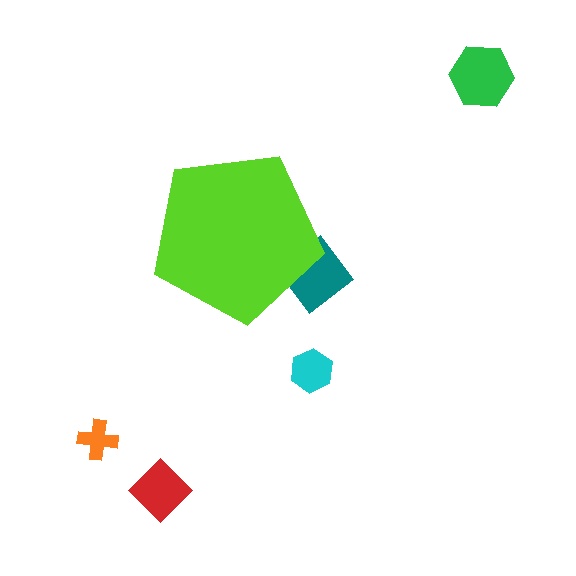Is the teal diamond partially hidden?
Yes, the teal diamond is partially hidden behind the lime pentagon.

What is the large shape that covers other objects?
A lime pentagon.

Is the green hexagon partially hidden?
No, the green hexagon is fully visible.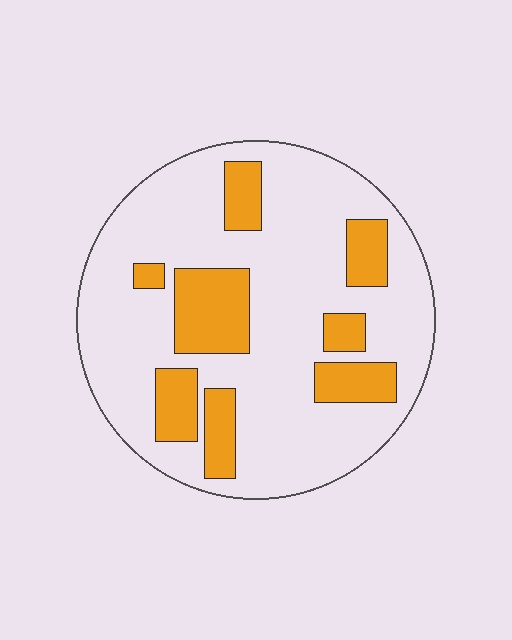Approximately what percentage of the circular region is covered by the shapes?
Approximately 25%.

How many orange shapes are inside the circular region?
8.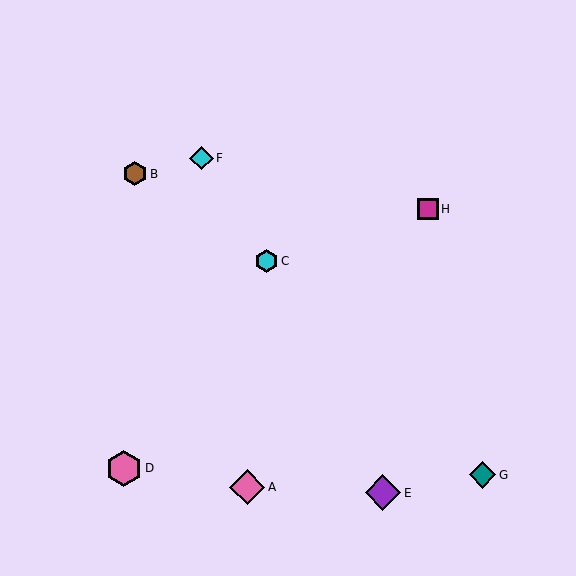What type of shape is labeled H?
Shape H is a magenta square.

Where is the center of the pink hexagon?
The center of the pink hexagon is at (124, 468).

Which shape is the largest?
The pink hexagon (labeled D) is the largest.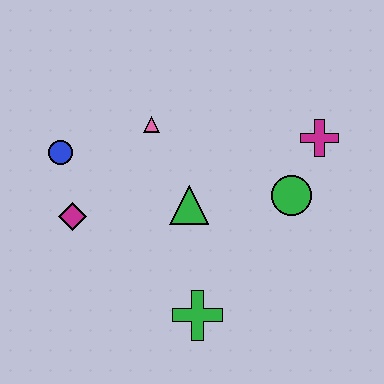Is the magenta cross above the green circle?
Yes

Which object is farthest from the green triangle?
The magenta cross is farthest from the green triangle.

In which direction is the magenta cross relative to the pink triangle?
The magenta cross is to the right of the pink triangle.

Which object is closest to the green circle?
The magenta cross is closest to the green circle.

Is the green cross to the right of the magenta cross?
No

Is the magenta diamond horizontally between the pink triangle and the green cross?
No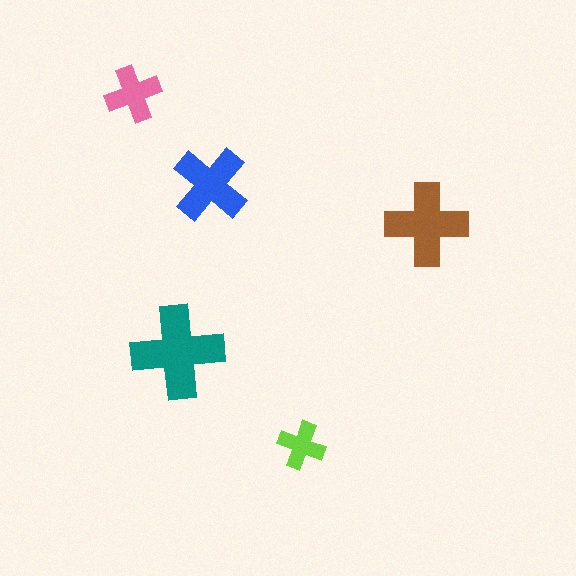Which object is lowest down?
The lime cross is bottommost.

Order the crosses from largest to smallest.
the teal one, the brown one, the blue one, the pink one, the lime one.